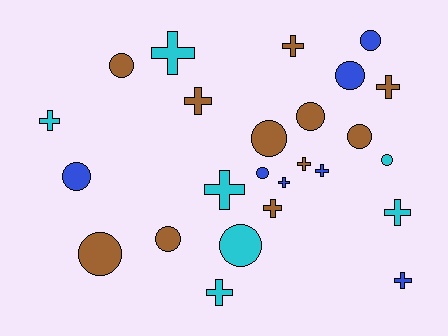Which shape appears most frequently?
Cross, with 13 objects.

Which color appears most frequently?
Brown, with 11 objects.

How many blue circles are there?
There are 4 blue circles.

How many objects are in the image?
There are 25 objects.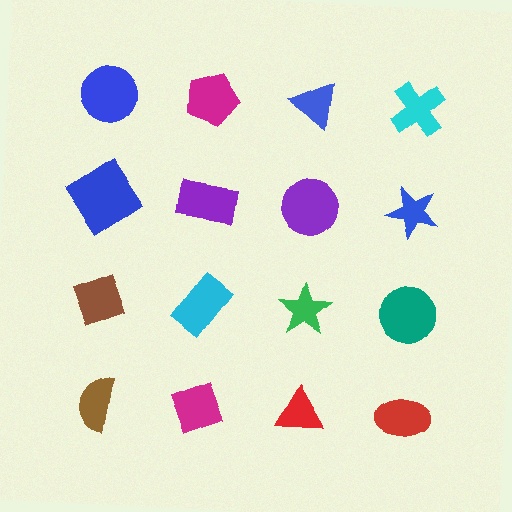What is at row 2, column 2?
A purple rectangle.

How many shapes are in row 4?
4 shapes.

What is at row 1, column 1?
A blue circle.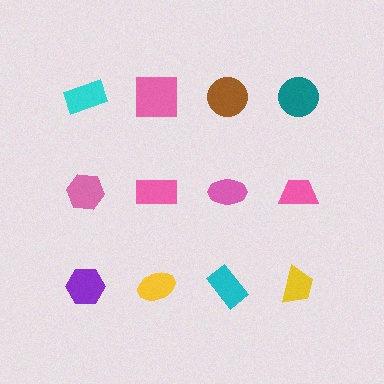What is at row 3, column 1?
A purple hexagon.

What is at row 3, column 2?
A yellow ellipse.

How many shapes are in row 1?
4 shapes.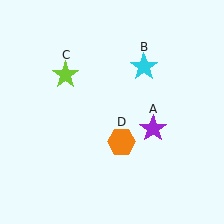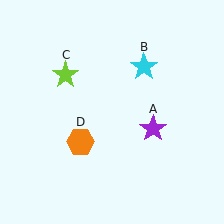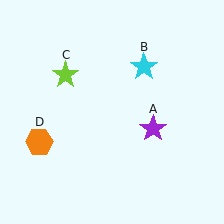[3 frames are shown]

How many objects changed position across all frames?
1 object changed position: orange hexagon (object D).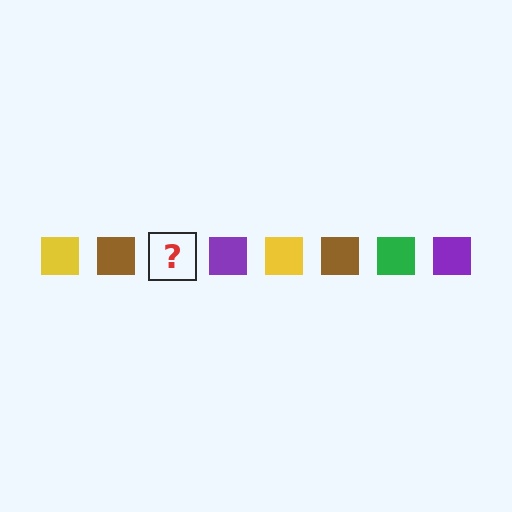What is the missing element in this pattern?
The missing element is a green square.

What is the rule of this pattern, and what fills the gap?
The rule is that the pattern cycles through yellow, brown, green, purple squares. The gap should be filled with a green square.